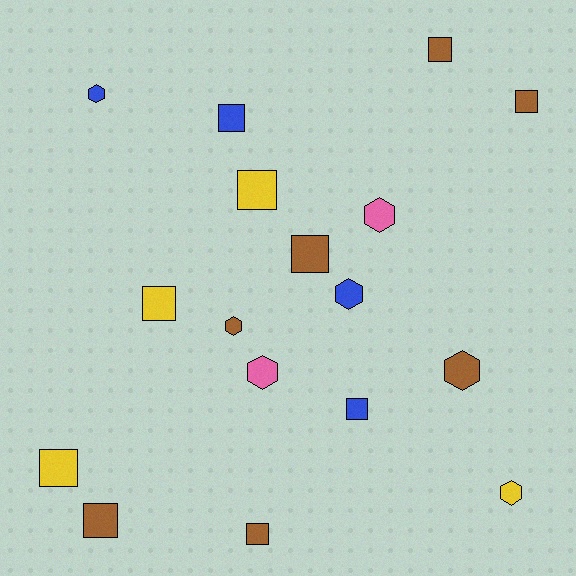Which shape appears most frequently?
Square, with 10 objects.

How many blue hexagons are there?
There are 2 blue hexagons.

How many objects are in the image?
There are 17 objects.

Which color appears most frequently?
Brown, with 7 objects.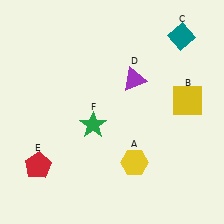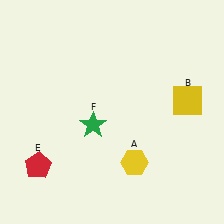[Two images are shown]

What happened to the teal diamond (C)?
The teal diamond (C) was removed in Image 2. It was in the top-right area of Image 1.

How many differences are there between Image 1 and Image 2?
There are 2 differences between the two images.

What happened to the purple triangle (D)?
The purple triangle (D) was removed in Image 2. It was in the top-right area of Image 1.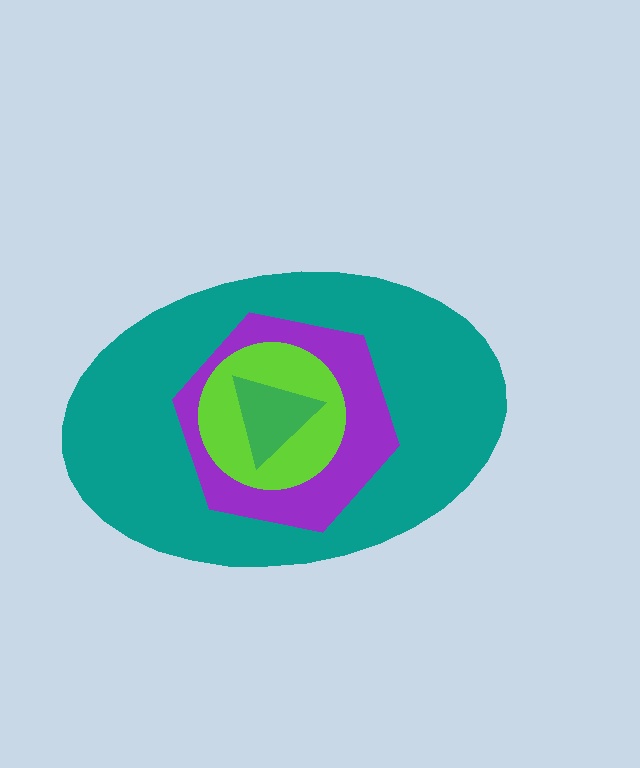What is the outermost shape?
The teal ellipse.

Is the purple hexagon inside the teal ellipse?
Yes.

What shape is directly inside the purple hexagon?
The lime circle.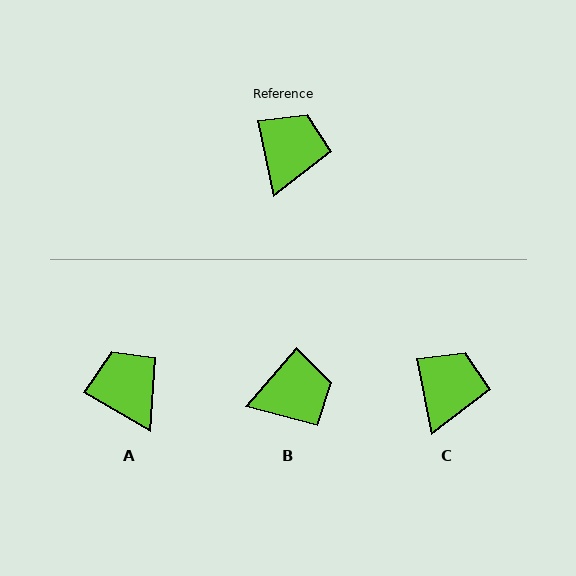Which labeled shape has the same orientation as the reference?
C.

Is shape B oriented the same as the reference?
No, it is off by about 52 degrees.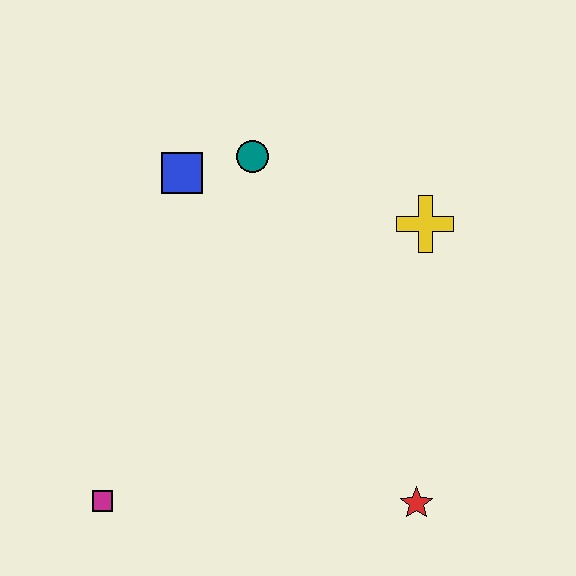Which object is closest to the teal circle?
The blue square is closest to the teal circle.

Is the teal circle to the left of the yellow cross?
Yes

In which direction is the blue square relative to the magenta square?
The blue square is above the magenta square.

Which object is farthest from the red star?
The blue square is farthest from the red star.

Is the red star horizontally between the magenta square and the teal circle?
No